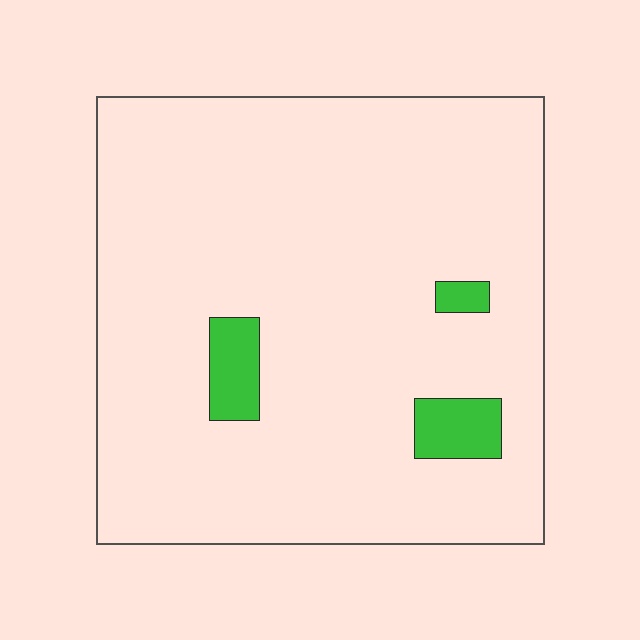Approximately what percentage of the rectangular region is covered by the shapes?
Approximately 5%.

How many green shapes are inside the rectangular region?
3.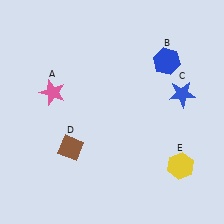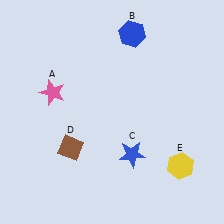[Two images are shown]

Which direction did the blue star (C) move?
The blue star (C) moved down.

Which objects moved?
The objects that moved are: the blue hexagon (B), the blue star (C).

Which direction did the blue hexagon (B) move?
The blue hexagon (B) moved left.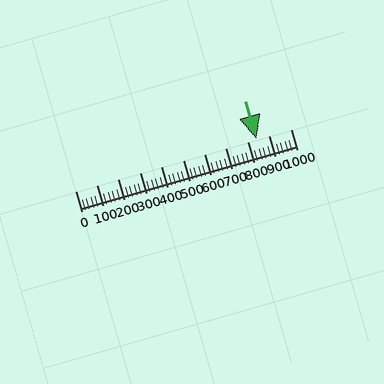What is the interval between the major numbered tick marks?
The major tick marks are spaced 100 units apart.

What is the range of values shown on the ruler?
The ruler shows values from 0 to 1000.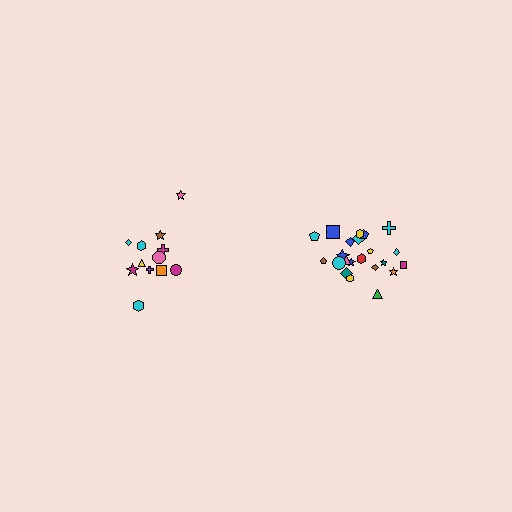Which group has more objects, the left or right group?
The right group.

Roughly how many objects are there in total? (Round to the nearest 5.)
Roughly 35 objects in total.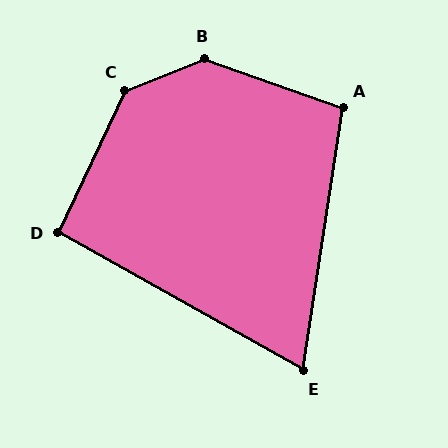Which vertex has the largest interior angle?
B, at approximately 139 degrees.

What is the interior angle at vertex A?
Approximately 101 degrees (obtuse).